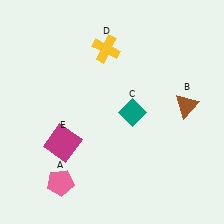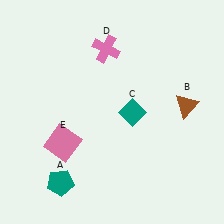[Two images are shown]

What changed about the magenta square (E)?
In Image 1, E is magenta. In Image 2, it changed to pink.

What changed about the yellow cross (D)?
In Image 1, D is yellow. In Image 2, it changed to pink.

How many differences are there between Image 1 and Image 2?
There are 3 differences between the two images.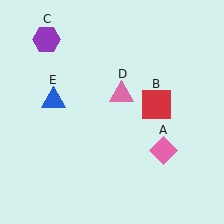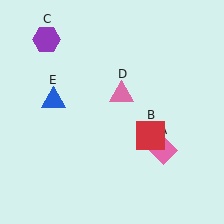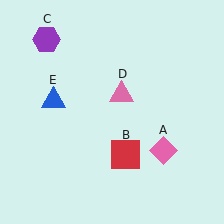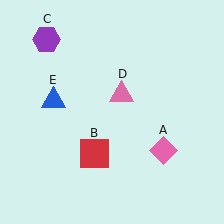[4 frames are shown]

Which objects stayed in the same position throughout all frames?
Pink diamond (object A) and purple hexagon (object C) and pink triangle (object D) and blue triangle (object E) remained stationary.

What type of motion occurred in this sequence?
The red square (object B) rotated clockwise around the center of the scene.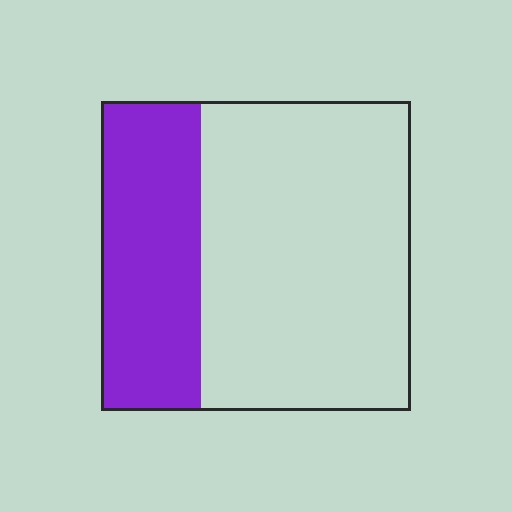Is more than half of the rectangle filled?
No.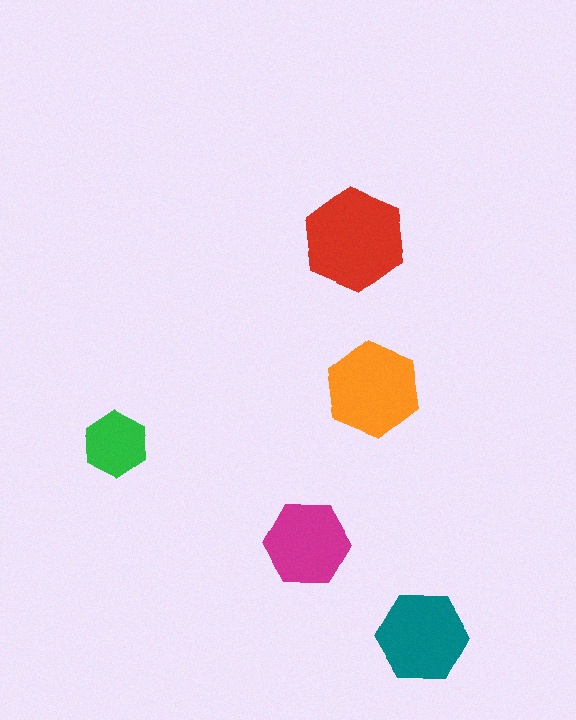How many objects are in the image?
There are 5 objects in the image.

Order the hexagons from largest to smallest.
the red one, the orange one, the teal one, the magenta one, the green one.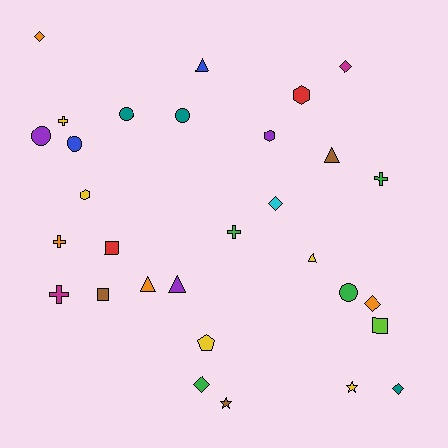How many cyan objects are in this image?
There is 1 cyan object.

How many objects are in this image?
There are 30 objects.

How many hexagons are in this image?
There are 3 hexagons.